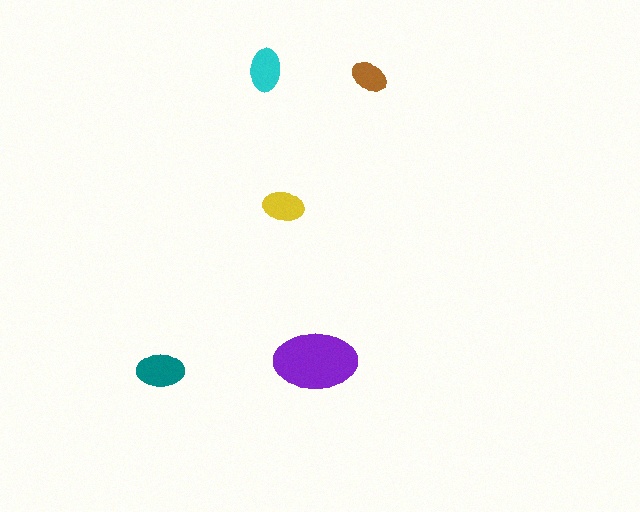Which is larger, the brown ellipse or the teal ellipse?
The teal one.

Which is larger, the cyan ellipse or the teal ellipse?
The teal one.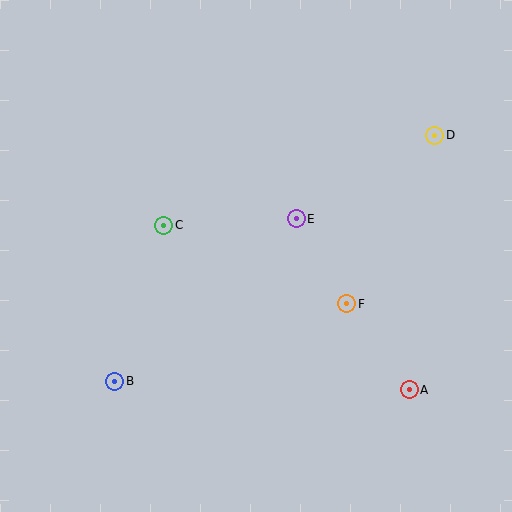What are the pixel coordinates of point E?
Point E is at (296, 219).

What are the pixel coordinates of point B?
Point B is at (115, 381).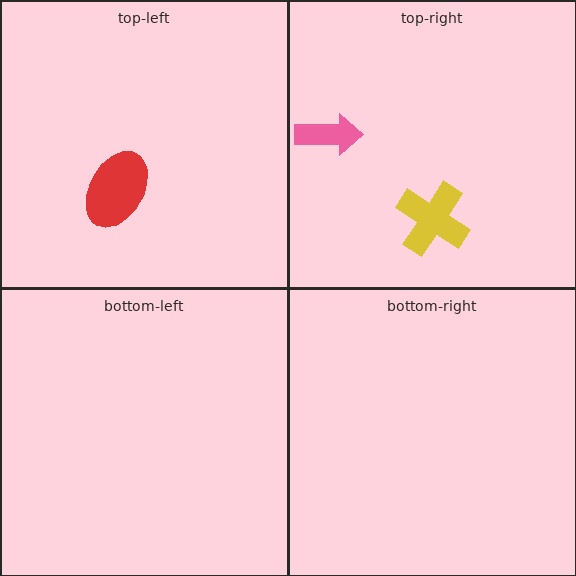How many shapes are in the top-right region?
2.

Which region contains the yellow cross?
The top-right region.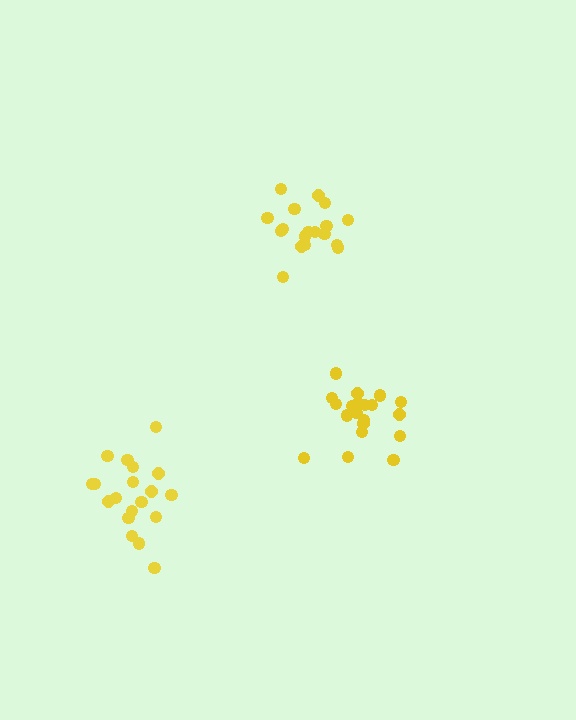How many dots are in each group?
Group 1: 18 dots, Group 2: 20 dots, Group 3: 19 dots (57 total).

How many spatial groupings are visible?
There are 3 spatial groupings.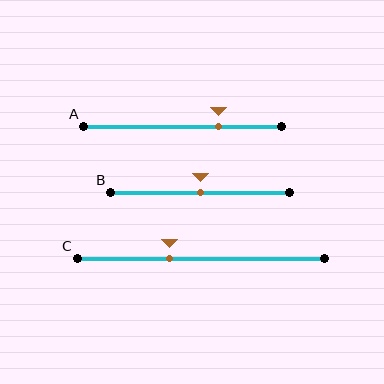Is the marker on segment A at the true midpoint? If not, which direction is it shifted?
No, the marker on segment A is shifted to the right by about 18% of the segment length.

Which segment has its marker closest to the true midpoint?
Segment B has its marker closest to the true midpoint.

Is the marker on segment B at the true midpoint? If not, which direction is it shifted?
Yes, the marker on segment B is at the true midpoint.